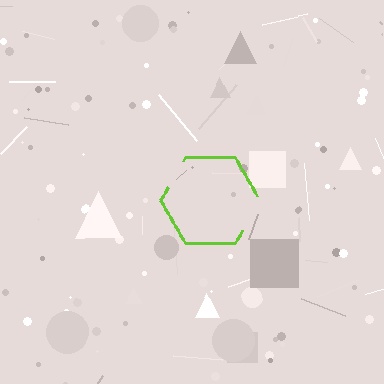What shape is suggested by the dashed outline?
The dashed outline suggests a hexagon.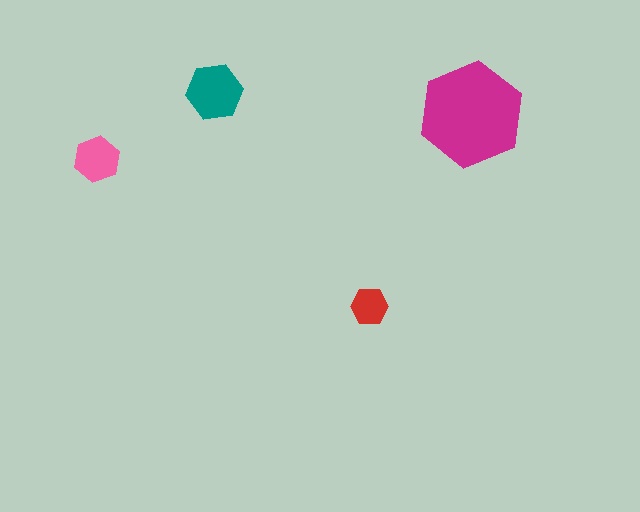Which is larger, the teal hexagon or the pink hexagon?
The teal one.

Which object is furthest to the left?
The pink hexagon is leftmost.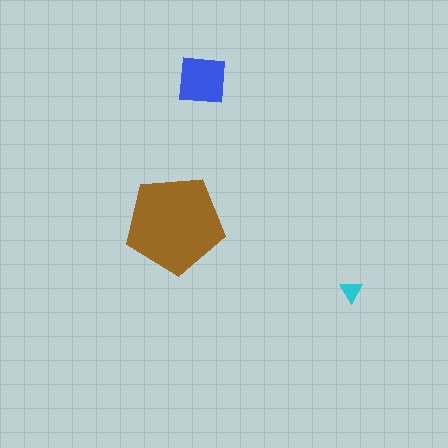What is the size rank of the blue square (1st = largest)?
2nd.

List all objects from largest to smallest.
The brown pentagon, the blue square, the cyan triangle.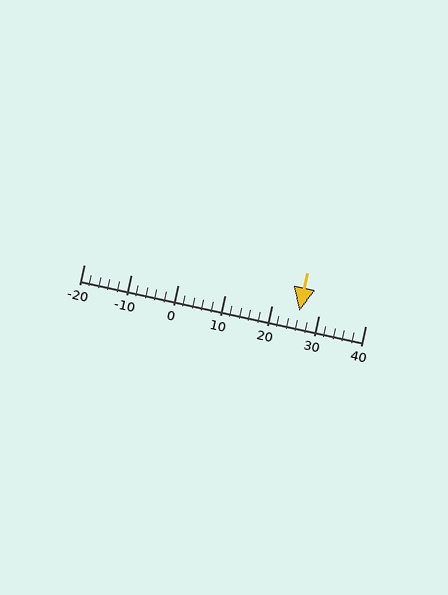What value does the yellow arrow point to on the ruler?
The yellow arrow points to approximately 26.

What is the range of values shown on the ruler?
The ruler shows values from -20 to 40.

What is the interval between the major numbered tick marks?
The major tick marks are spaced 10 units apart.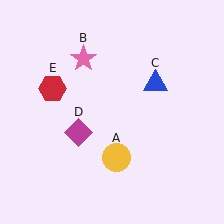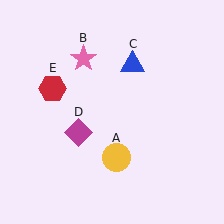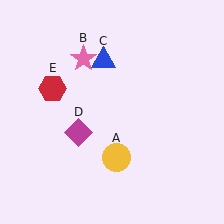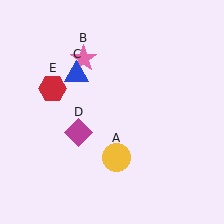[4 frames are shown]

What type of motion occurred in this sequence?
The blue triangle (object C) rotated counterclockwise around the center of the scene.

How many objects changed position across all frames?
1 object changed position: blue triangle (object C).